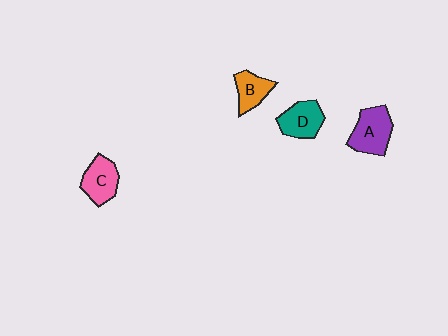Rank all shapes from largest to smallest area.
From largest to smallest: A (purple), C (pink), D (teal), B (orange).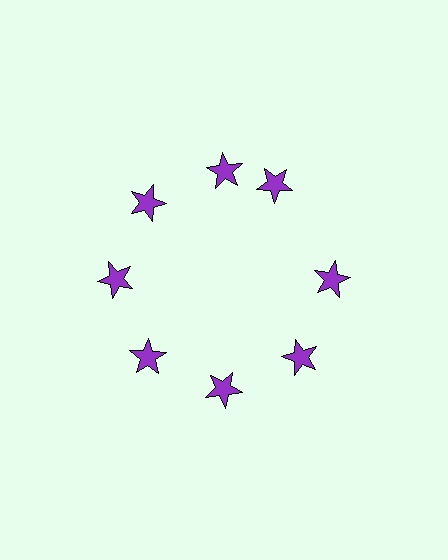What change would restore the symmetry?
The symmetry would be restored by rotating it back into even spacing with its neighbors so that all 8 stars sit at equal angles and equal distance from the center.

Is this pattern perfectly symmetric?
No. The 8 purple stars are arranged in a ring, but one element near the 2 o'clock position is rotated out of alignment along the ring, breaking the 8-fold rotational symmetry.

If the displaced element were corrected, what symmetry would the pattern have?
It would have 8-fold rotational symmetry — the pattern would map onto itself every 45 degrees.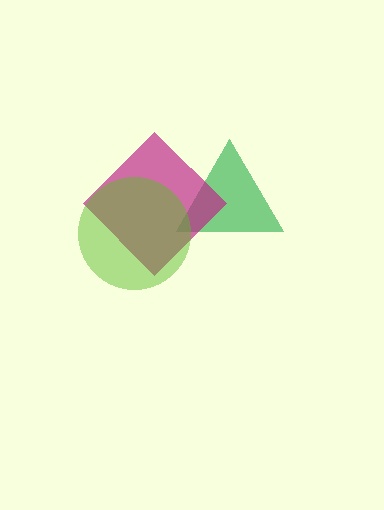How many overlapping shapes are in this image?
There are 3 overlapping shapes in the image.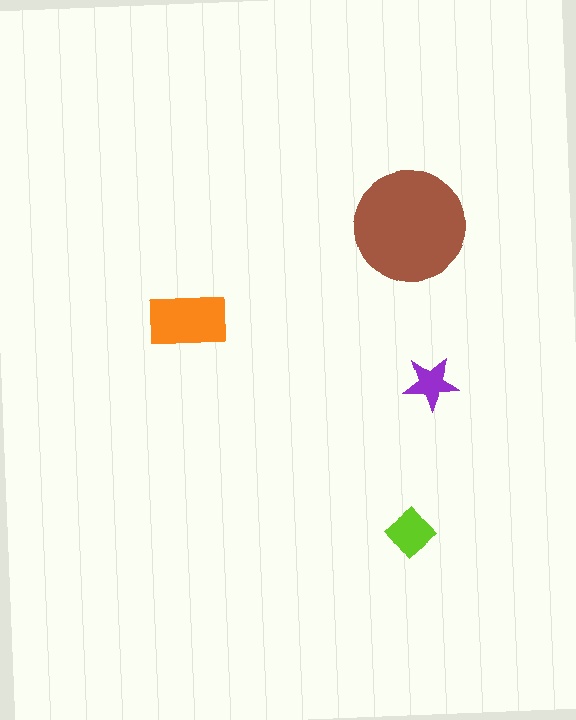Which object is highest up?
The brown circle is topmost.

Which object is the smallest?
The purple star.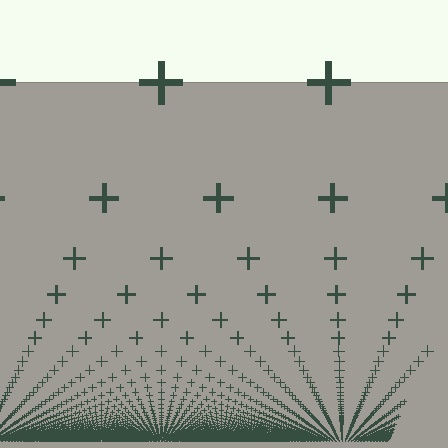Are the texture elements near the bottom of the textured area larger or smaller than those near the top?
Smaller. The gradient is inverted — elements near the bottom are smaller and denser.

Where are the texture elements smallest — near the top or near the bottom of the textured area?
Near the bottom.